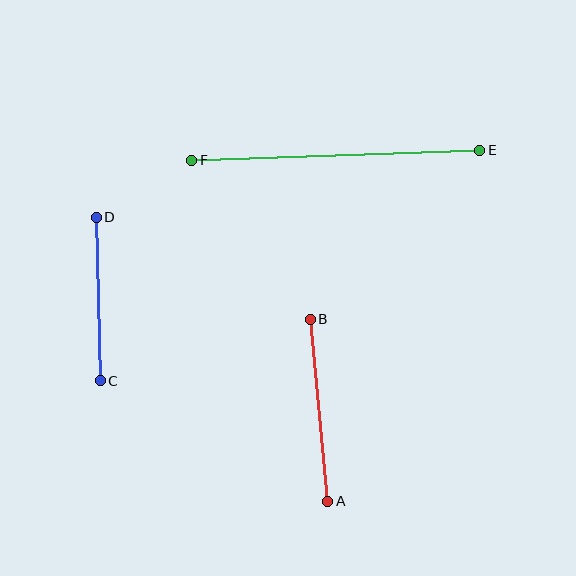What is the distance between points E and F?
The distance is approximately 288 pixels.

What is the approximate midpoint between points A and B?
The midpoint is at approximately (319, 410) pixels.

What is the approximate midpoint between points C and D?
The midpoint is at approximately (98, 299) pixels.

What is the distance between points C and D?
The distance is approximately 164 pixels.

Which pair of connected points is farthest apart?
Points E and F are farthest apart.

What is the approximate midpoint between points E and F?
The midpoint is at approximately (336, 155) pixels.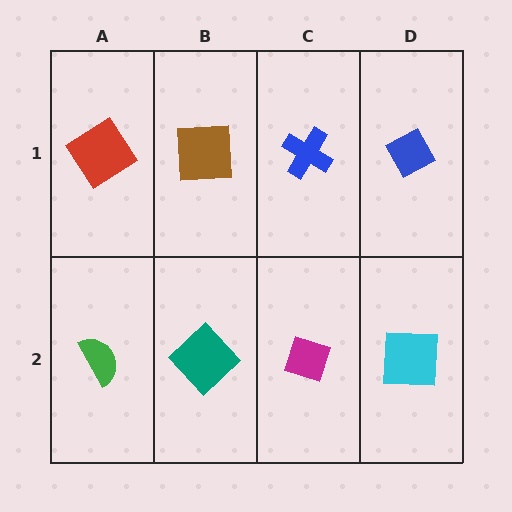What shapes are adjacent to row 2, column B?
A brown square (row 1, column B), a green semicircle (row 2, column A), a magenta diamond (row 2, column C).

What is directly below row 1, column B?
A teal diamond.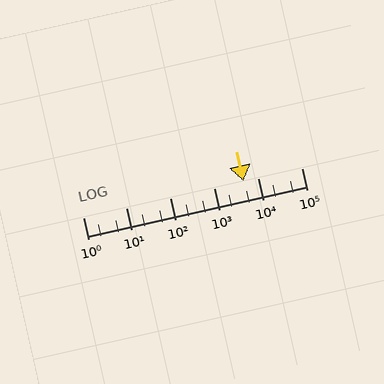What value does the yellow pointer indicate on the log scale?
The pointer indicates approximately 4600.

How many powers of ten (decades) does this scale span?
The scale spans 5 decades, from 1 to 100000.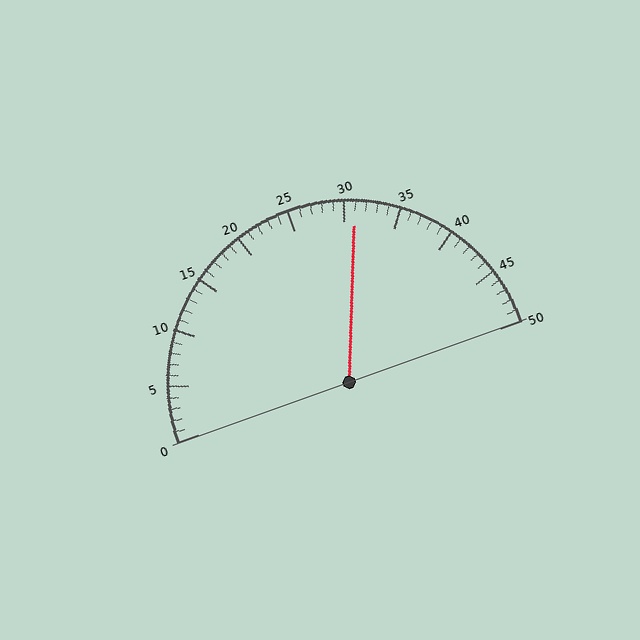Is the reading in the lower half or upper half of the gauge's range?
The reading is in the upper half of the range (0 to 50).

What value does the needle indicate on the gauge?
The needle indicates approximately 31.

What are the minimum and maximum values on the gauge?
The gauge ranges from 0 to 50.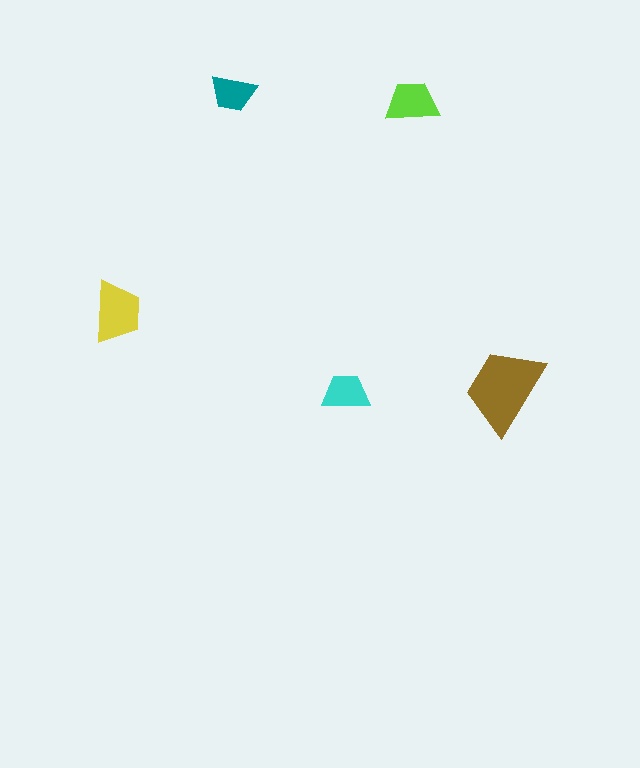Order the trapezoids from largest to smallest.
the brown one, the yellow one, the lime one, the cyan one, the teal one.